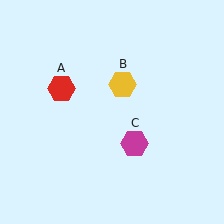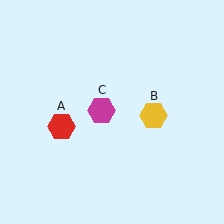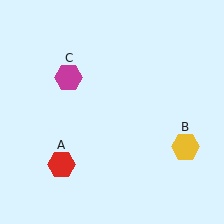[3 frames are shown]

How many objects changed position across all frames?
3 objects changed position: red hexagon (object A), yellow hexagon (object B), magenta hexagon (object C).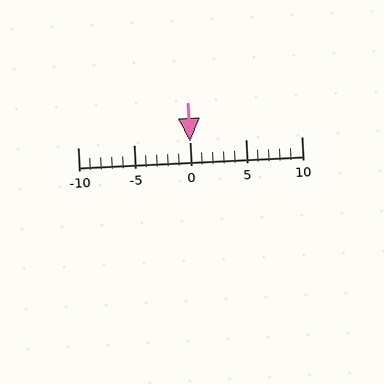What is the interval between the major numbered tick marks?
The major tick marks are spaced 5 units apart.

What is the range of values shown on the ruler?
The ruler shows values from -10 to 10.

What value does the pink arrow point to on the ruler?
The pink arrow points to approximately 0.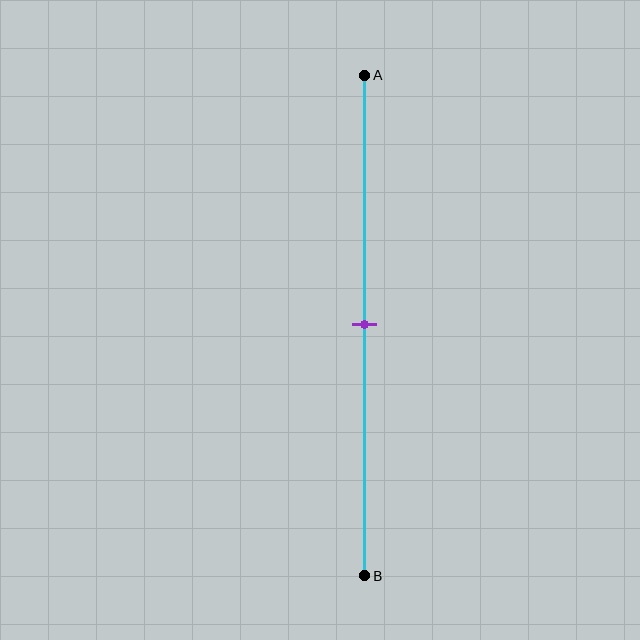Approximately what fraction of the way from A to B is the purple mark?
The purple mark is approximately 50% of the way from A to B.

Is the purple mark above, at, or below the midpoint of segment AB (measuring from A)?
The purple mark is approximately at the midpoint of segment AB.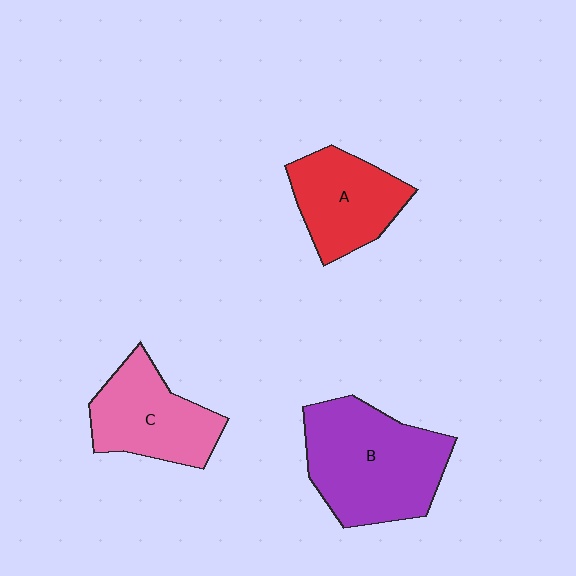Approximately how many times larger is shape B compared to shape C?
Approximately 1.4 times.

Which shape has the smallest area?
Shape A (red).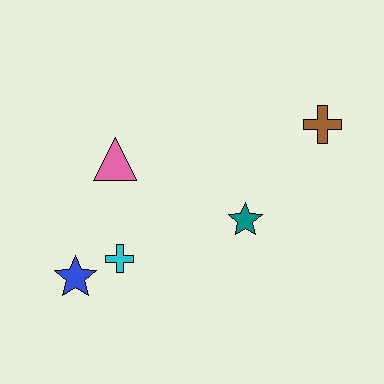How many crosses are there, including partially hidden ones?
There are 2 crosses.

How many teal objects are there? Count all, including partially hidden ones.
There is 1 teal object.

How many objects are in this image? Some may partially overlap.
There are 5 objects.